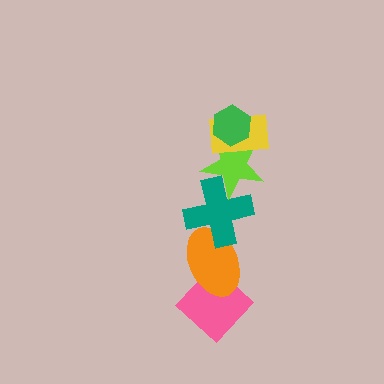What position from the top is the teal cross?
The teal cross is 4th from the top.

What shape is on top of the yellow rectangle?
The green hexagon is on top of the yellow rectangle.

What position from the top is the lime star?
The lime star is 3rd from the top.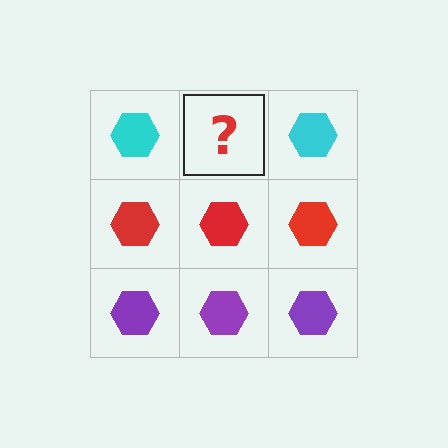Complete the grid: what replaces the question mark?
The question mark should be replaced with a cyan hexagon.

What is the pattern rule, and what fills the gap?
The rule is that each row has a consistent color. The gap should be filled with a cyan hexagon.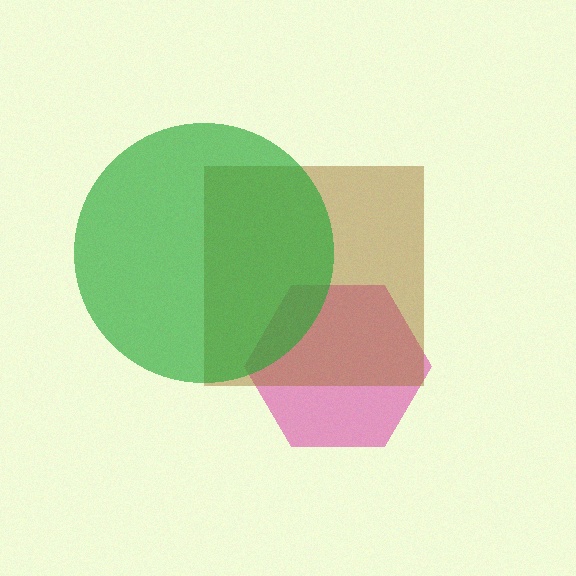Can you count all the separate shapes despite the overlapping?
Yes, there are 3 separate shapes.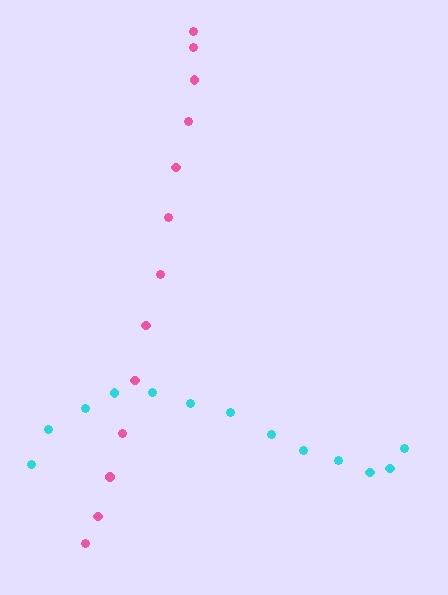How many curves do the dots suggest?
There are 2 distinct paths.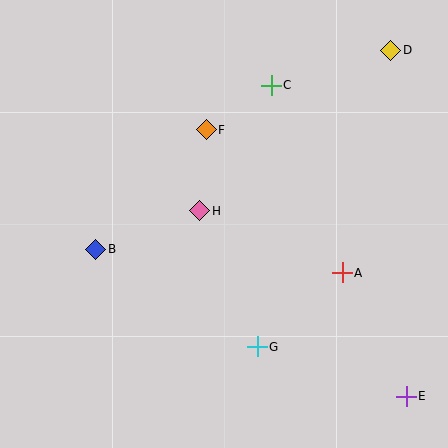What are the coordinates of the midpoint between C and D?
The midpoint between C and D is at (331, 68).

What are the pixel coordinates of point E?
Point E is at (406, 396).